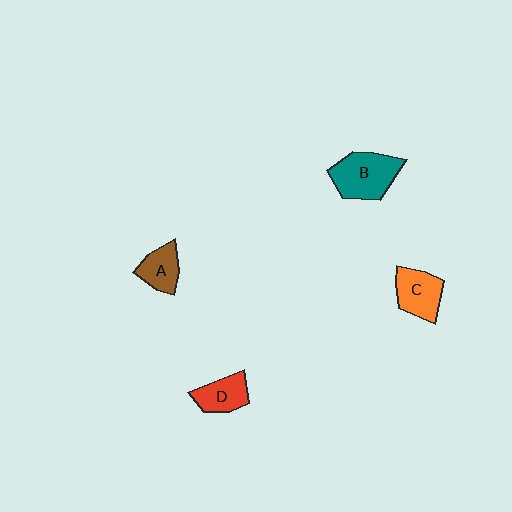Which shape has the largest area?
Shape B (teal).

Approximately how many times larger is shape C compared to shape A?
Approximately 1.2 times.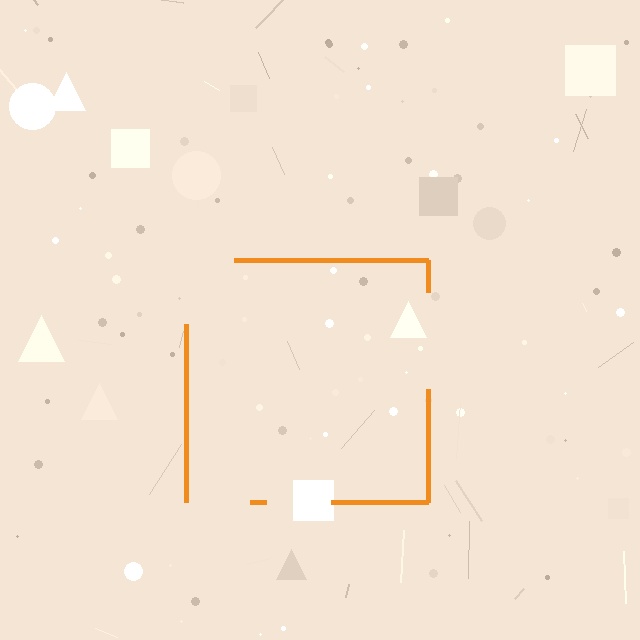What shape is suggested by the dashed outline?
The dashed outline suggests a square.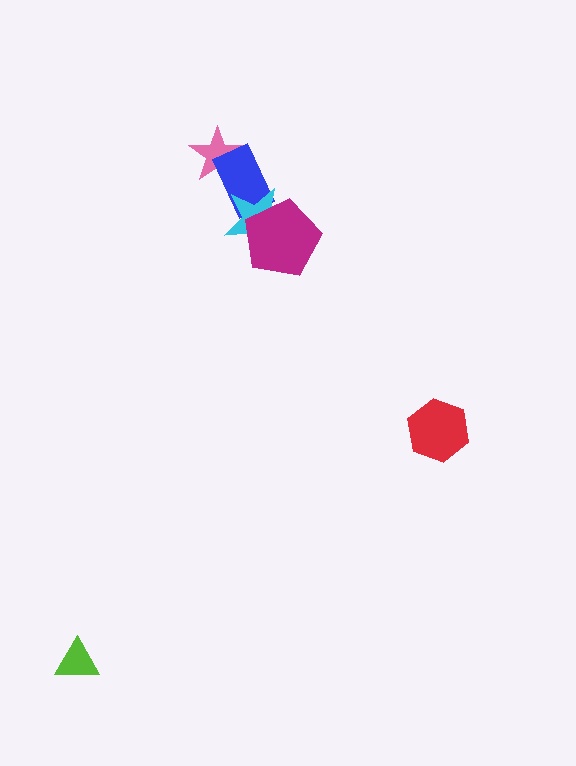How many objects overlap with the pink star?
1 object overlaps with the pink star.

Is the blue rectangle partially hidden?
Yes, it is partially covered by another shape.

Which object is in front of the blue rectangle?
The cyan star is in front of the blue rectangle.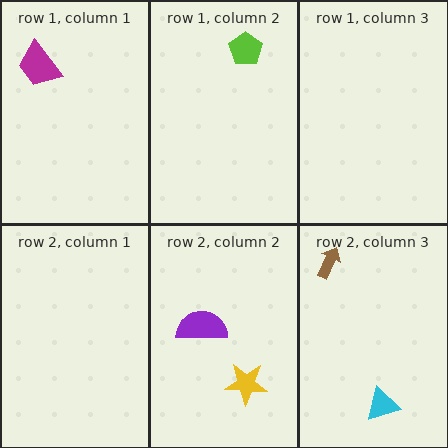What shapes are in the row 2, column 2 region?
The purple semicircle, the yellow star.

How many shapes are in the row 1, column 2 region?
1.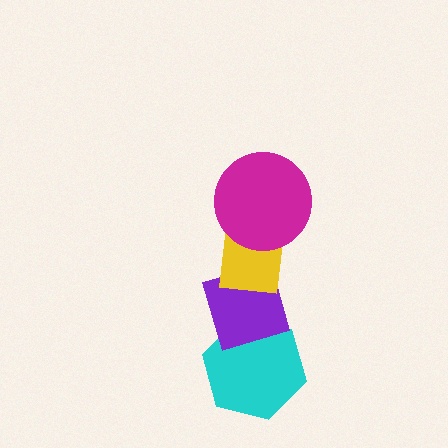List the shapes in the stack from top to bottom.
From top to bottom: the magenta circle, the yellow rectangle, the purple diamond, the cyan hexagon.